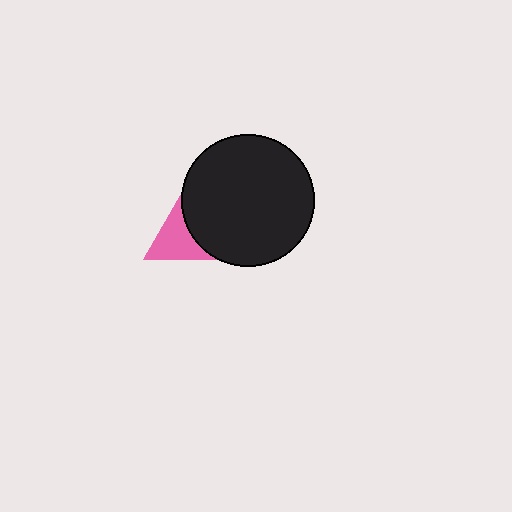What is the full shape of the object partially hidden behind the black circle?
The partially hidden object is a pink triangle.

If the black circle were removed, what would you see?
You would see the complete pink triangle.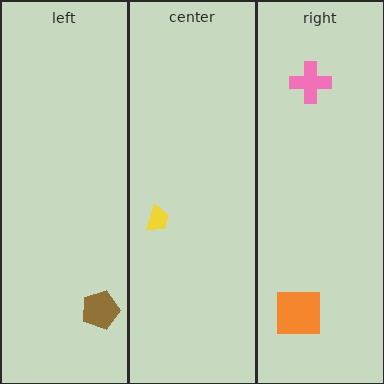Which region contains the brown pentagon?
The left region.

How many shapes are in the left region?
1.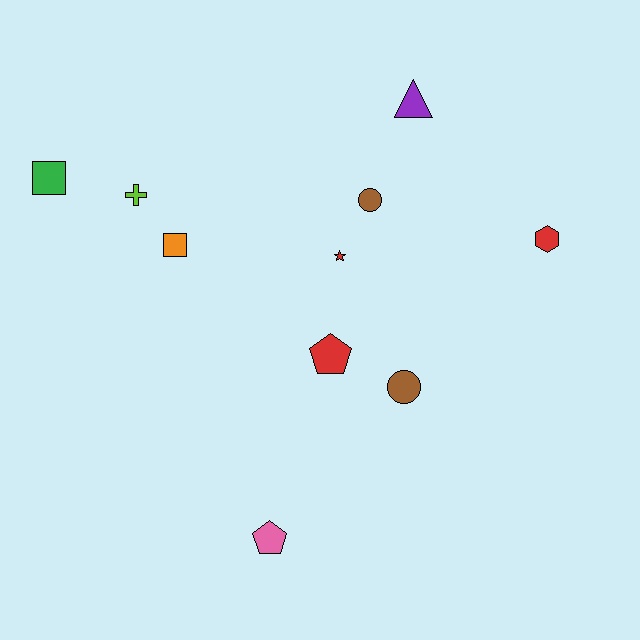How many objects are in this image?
There are 10 objects.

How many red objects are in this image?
There are 3 red objects.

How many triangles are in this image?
There is 1 triangle.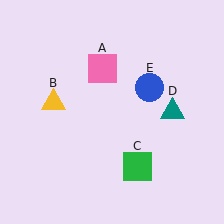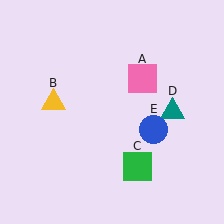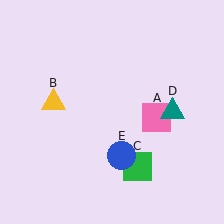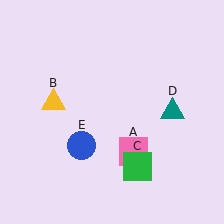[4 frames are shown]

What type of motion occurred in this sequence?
The pink square (object A), blue circle (object E) rotated clockwise around the center of the scene.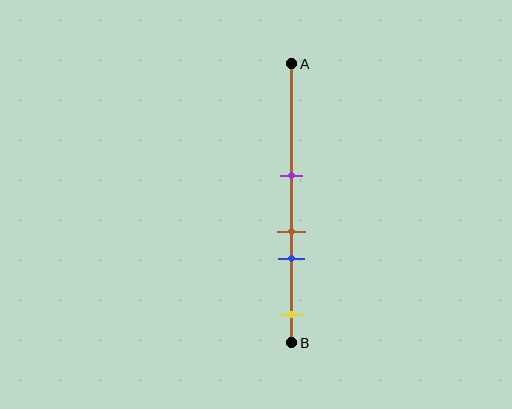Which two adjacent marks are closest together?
The brown and blue marks are the closest adjacent pair.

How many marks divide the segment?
There are 4 marks dividing the segment.